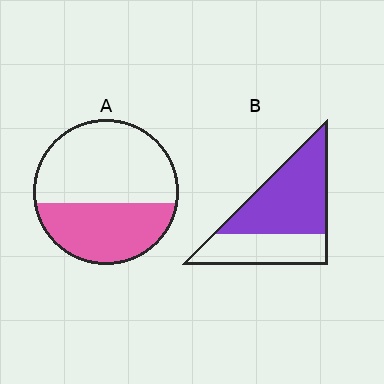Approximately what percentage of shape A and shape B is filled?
A is approximately 40% and B is approximately 60%.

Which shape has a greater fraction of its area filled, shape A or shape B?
Shape B.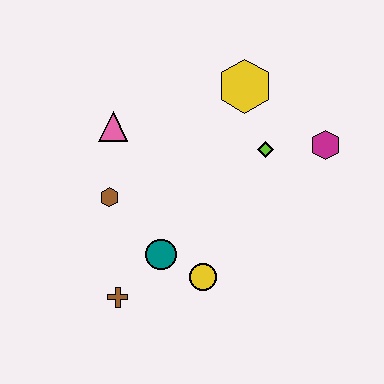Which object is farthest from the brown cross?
The magenta hexagon is farthest from the brown cross.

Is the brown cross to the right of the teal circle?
No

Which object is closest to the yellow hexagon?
The lime diamond is closest to the yellow hexagon.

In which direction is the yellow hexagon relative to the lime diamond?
The yellow hexagon is above the lime diamond.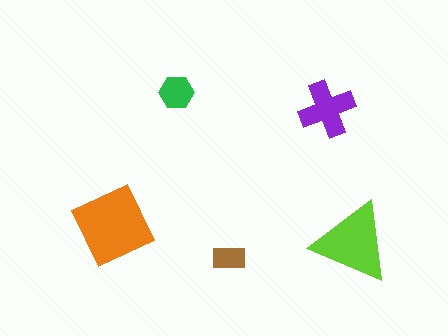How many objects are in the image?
There are 5 objects in the image.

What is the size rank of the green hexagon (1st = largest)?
4th.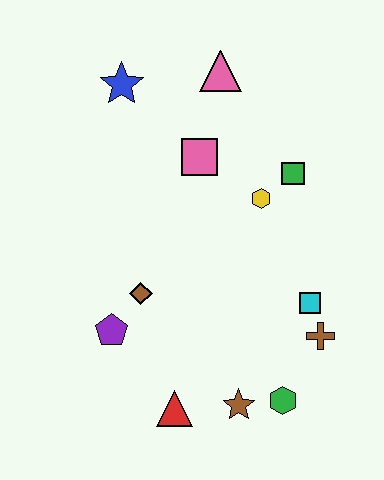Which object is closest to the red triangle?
The brown star is closest to the red triangle.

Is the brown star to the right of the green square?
No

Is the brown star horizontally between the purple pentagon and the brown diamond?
No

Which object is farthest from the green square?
The red triangle is farthest from the green square.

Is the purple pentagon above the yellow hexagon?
No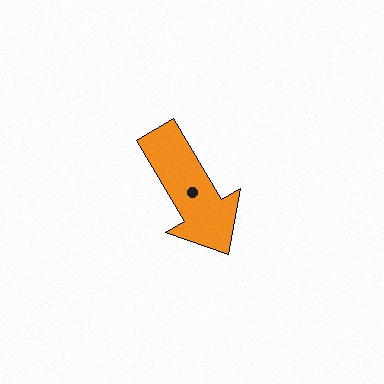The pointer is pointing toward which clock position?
Roughly 5 o'clock.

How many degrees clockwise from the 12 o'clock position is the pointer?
Approximately 149 degrees.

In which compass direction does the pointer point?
Southeast.